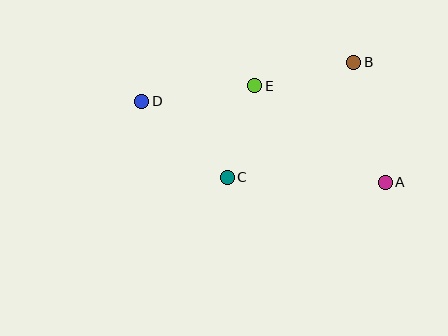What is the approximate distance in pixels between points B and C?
The distance between B and C is approximately 171 pixels.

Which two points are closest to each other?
Points C and E are closest to each other.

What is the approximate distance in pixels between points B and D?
The distance between B and D is approximately 216 pixels.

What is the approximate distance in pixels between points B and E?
The distance between B and E is approximately 102 pixels.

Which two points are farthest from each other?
Points A and D are farthest from each other.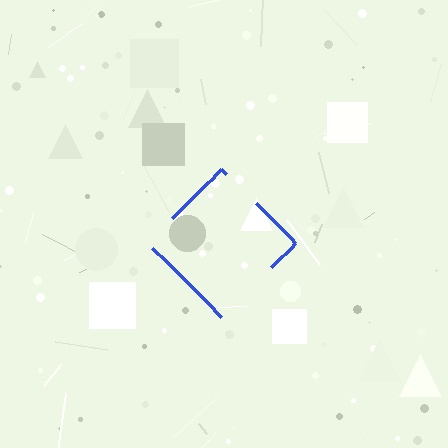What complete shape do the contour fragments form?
The contour fragments form a diamond.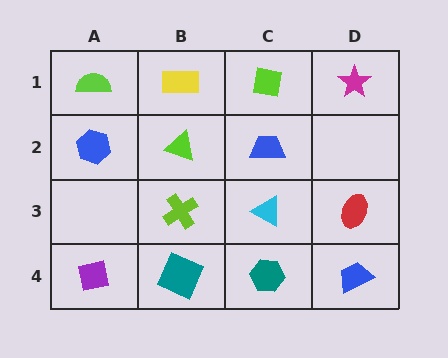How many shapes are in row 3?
3 shapes.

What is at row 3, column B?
A lime cross.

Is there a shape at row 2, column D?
No, that cell is empty.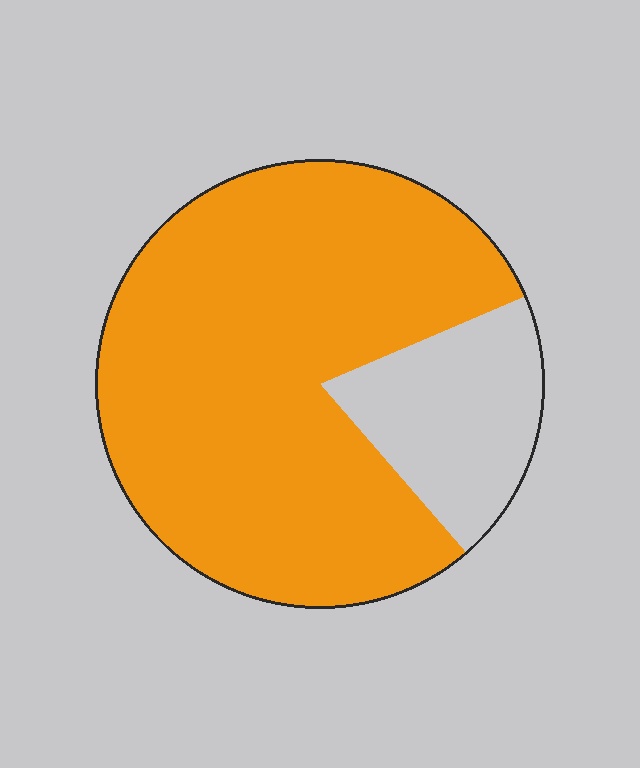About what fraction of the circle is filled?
About four fifths (4/5).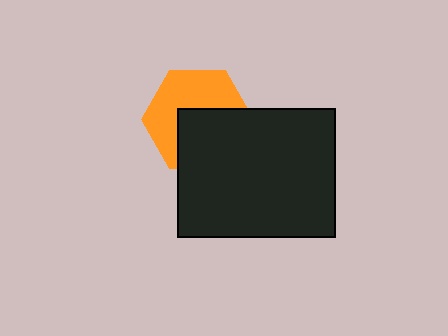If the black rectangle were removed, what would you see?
You would see the complete orange hexagon.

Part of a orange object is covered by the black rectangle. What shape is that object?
It is a hexagon.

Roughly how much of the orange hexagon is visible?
About half of it is visible (roughly 53%).